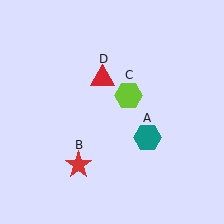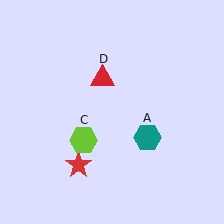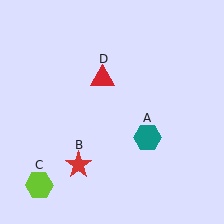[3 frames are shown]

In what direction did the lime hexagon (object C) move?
The lime hexagon (object C) moved down and to the left.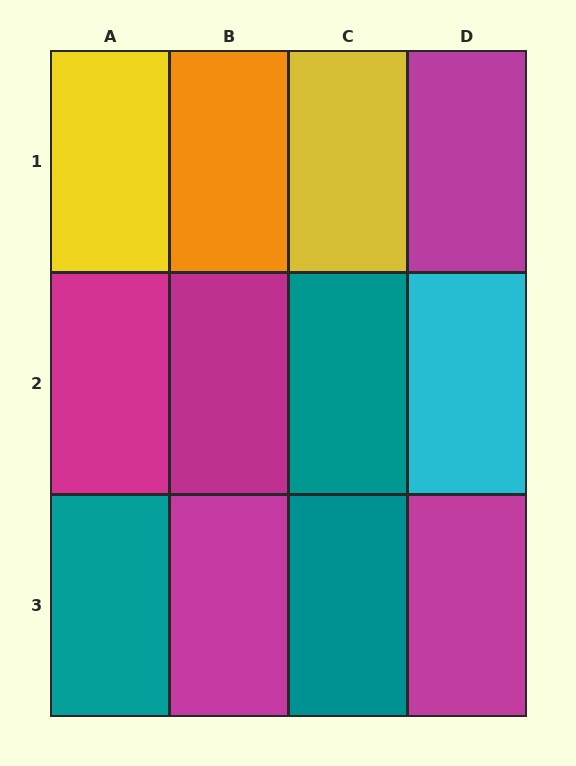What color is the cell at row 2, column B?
Magenta.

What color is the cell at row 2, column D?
Cyan.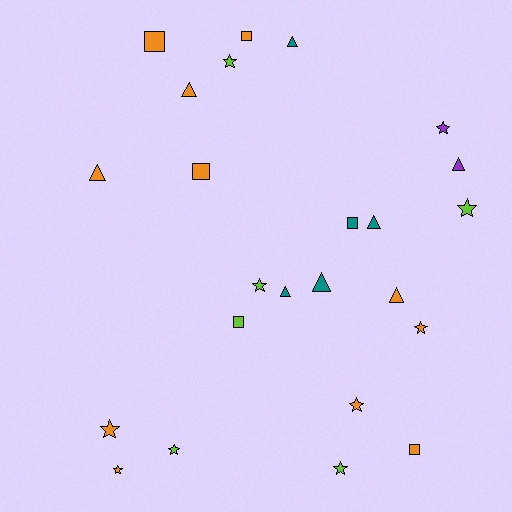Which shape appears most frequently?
Star, with 10 objects.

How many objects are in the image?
There are 24 objects.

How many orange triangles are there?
There are 3 orange triangles.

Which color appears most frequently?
Orange, with 11 objects.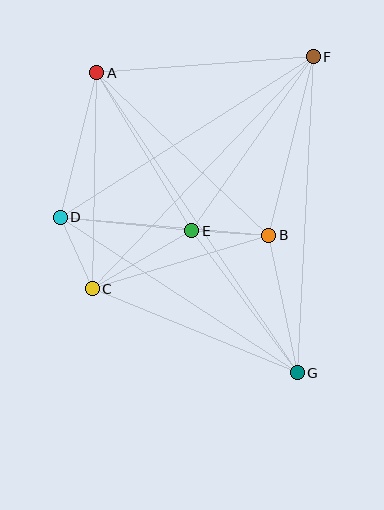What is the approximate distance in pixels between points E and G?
The distance between E and G is approximately 177 pixels.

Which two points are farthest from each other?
Points A and G are farthest from each other.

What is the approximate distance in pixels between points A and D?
The distance between A and D is approximately 149 pixels.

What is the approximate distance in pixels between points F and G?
The distance between F and G is approximately 316 pixels.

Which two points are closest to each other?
Points B and E are closest to each other.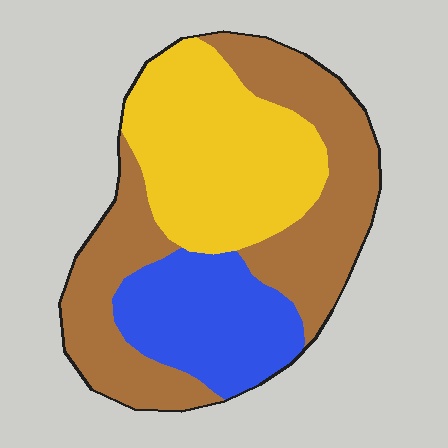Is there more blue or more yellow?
Yellow.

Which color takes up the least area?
Blue, at roughly 20%.